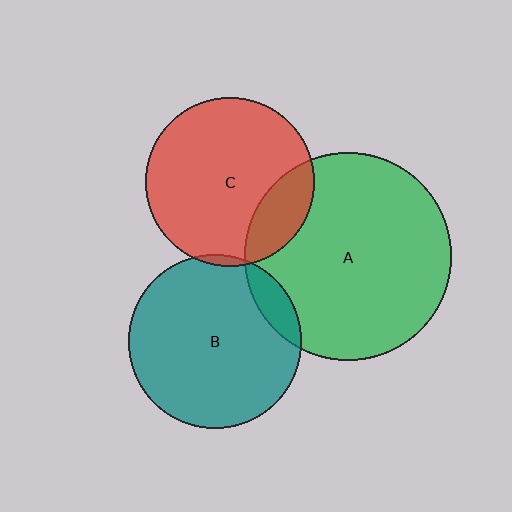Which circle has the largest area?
Circle A (green).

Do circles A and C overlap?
Yes.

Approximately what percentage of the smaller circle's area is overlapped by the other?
Approximately 20%.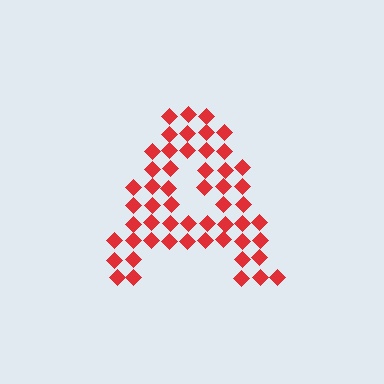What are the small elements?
The small elements are diamonds.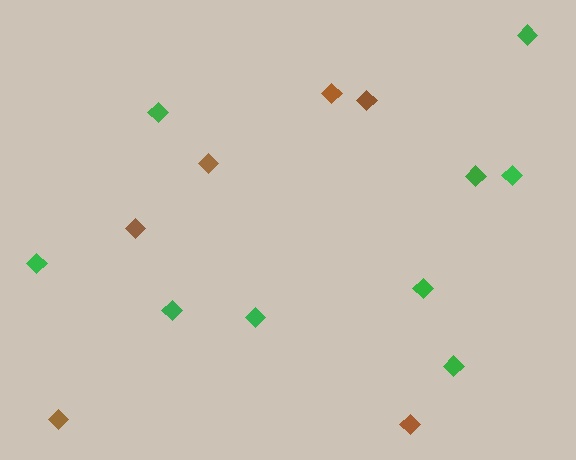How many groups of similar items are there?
There are 2 groups: one group of brown diamonds (6) and one group of green diamonds (9).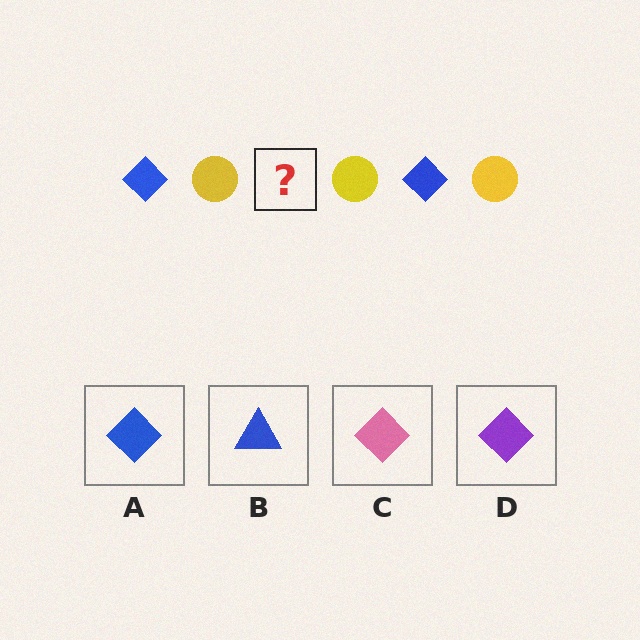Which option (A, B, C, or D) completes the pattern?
A.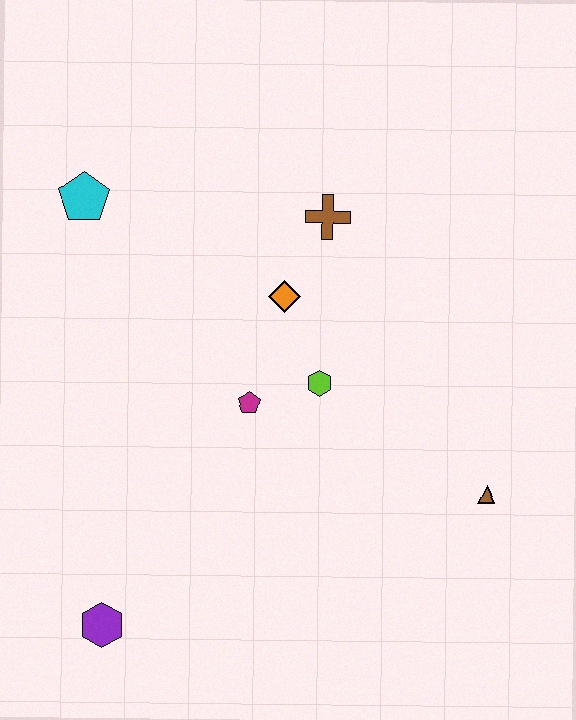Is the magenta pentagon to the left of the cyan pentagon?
No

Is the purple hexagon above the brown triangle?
No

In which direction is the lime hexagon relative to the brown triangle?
The lime hexagon is to the left of the brown triangle.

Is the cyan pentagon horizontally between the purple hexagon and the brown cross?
No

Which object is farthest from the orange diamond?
The purple hexagon is farthest from the orange diamond.